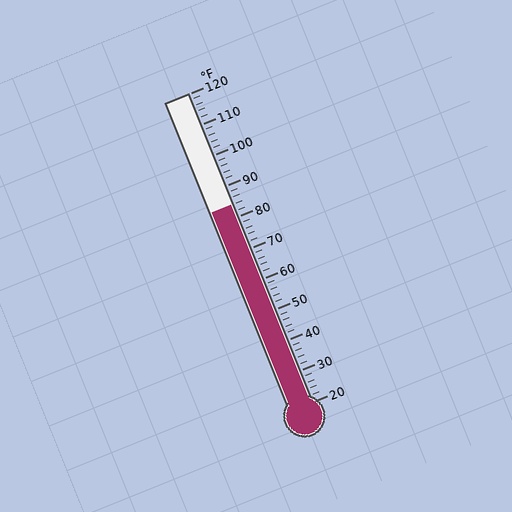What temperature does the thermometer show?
The thermometer shows approximately 84°F.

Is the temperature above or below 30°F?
The temperature is above 30°F.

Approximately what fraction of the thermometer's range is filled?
The thermometer is filled to approximately 65% of its range.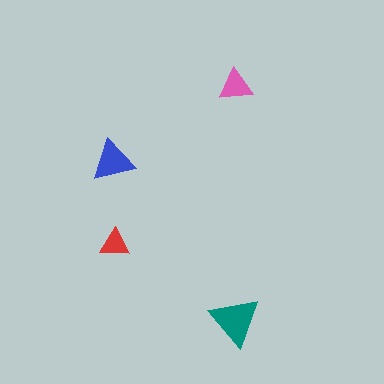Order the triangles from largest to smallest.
the teal one, the blue one, the pink one, the red one.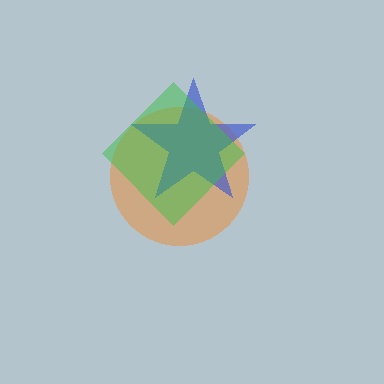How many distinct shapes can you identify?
There are 3 distinct shapes: an orange circle, a blue star, a green diamond.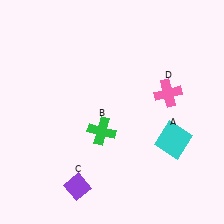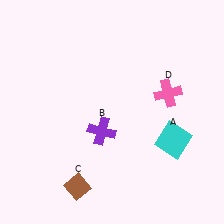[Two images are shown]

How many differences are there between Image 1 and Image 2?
There are 2 differences between the two images.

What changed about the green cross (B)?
In Image 1, B is green. In Image 2, it changed to purple.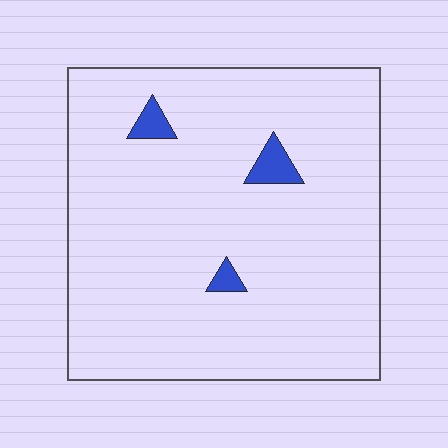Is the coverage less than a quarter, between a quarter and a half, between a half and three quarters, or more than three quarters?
Less than a quarter.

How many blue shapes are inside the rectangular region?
3.